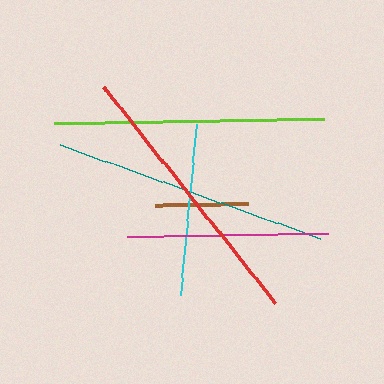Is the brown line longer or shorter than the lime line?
The lime line is longer than the brown line.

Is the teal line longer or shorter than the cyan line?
The teal line is longer than the cyan line.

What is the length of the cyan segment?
The cyan segment is approximately 172 pixels long.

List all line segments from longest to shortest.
From longest to shortest: teal, red, lime, magenta, cyan, brown.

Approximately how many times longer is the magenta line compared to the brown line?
The magenta line is approximately 2.2 times the length of the brown line.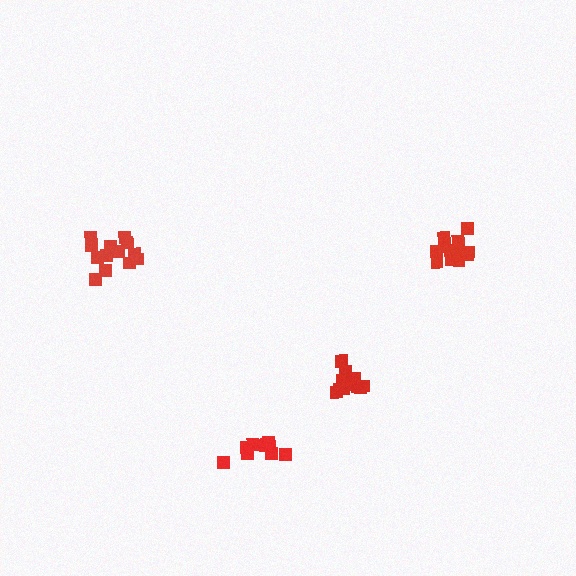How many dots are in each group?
Group 1: 11 dots, Group 2: 9 dots, Group 3: 14 dots, Group 4: 14 dots (48 total).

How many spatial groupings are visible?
There are 4 spatial groupings.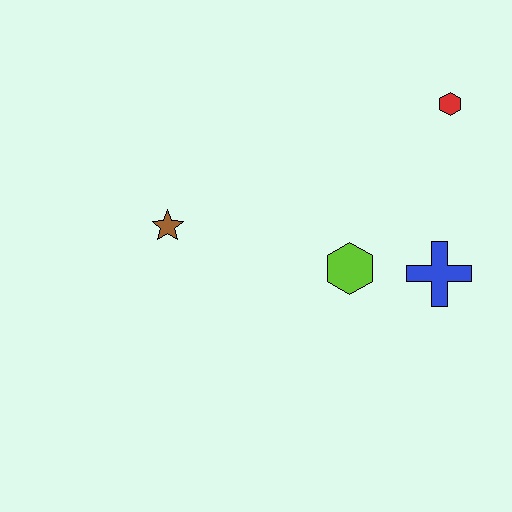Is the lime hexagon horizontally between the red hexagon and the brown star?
Yes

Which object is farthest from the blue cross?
The brown star is farthest from the blue cross.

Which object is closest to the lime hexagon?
The blue cross is closest to the lime hexagon.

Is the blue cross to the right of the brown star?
Yes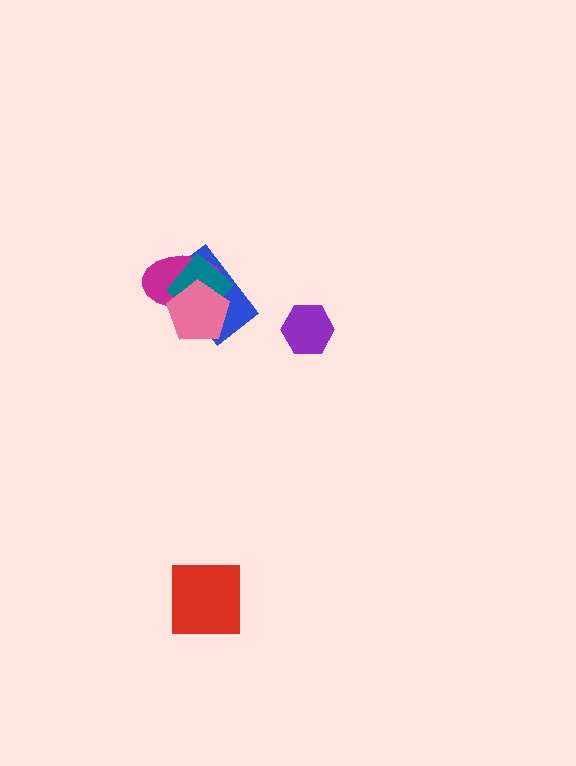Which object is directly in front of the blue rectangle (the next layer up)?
The magenta ellipse is directly in front of the blue rectangle.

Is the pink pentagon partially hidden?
No, no other shape covers it.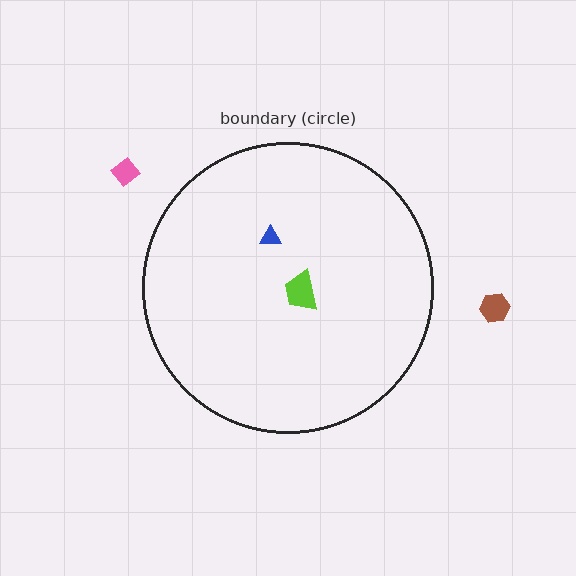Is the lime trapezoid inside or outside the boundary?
Inside.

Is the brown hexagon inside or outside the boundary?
Outside.